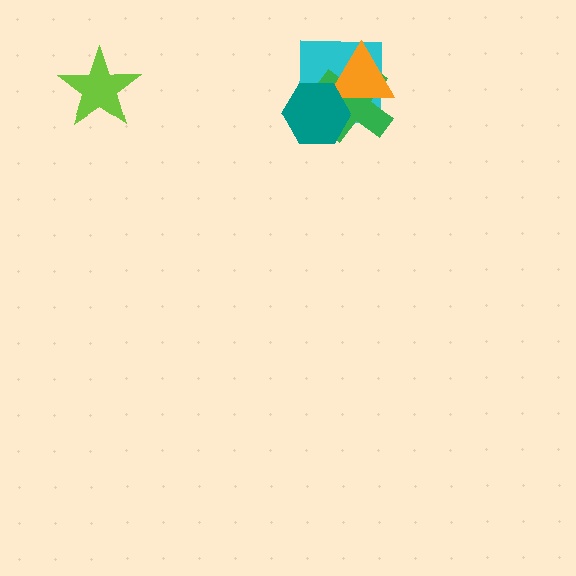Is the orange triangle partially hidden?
Yes, it is partially covered by another shape.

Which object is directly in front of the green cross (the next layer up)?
The orange triangle is directly in front of the green cross.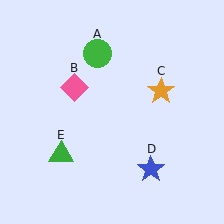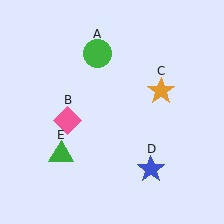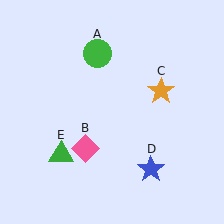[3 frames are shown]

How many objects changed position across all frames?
1 object changed position: pink diamond (object B).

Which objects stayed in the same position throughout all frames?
Green circle (object A) and orange star (object C) and blue star (object D) and green triangle (object E) remained stationary.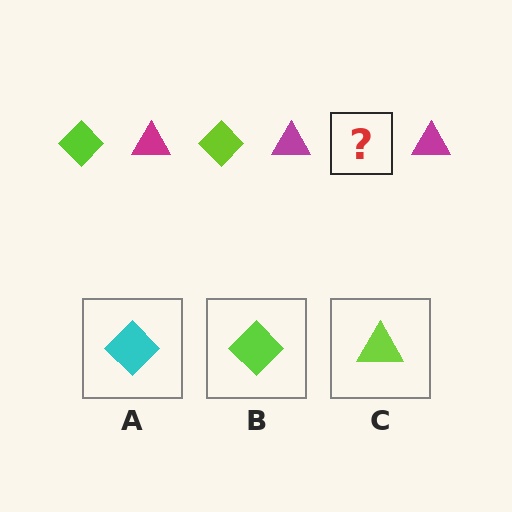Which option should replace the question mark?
Option B.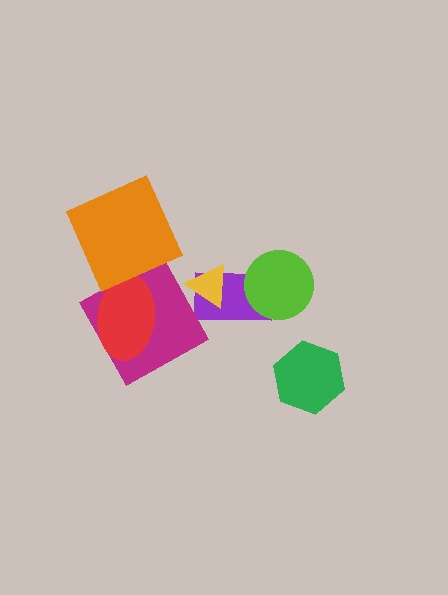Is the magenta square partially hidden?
Yes, it is partially covered by another shape.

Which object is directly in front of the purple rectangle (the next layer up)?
The yellow triangle is directly in front of the purple rectangle.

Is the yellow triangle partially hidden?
No, no other shape covers it.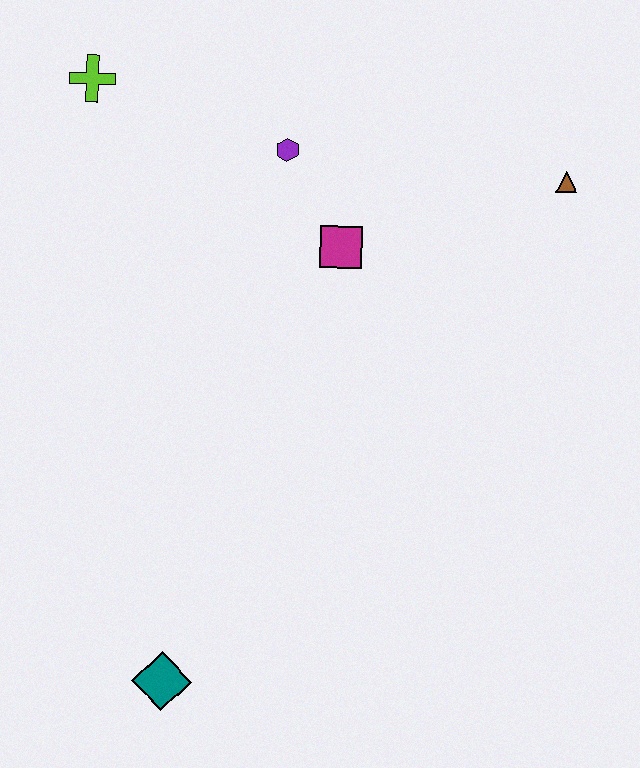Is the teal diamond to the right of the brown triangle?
No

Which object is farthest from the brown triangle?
The teal diamond is farthest from the brown triangle.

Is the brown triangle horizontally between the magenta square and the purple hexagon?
No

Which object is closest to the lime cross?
The purple hexagon is closest to the lime cross.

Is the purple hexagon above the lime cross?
No